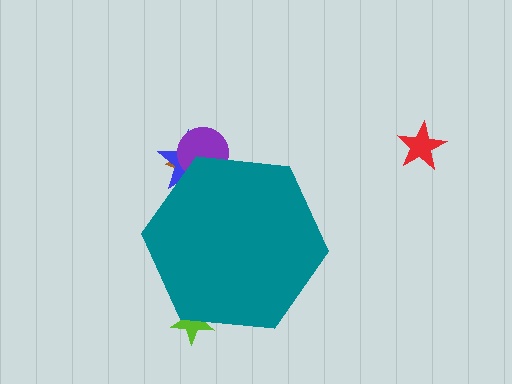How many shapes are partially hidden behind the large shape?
4 shapes are partially hidden.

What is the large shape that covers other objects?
A teal hexagon.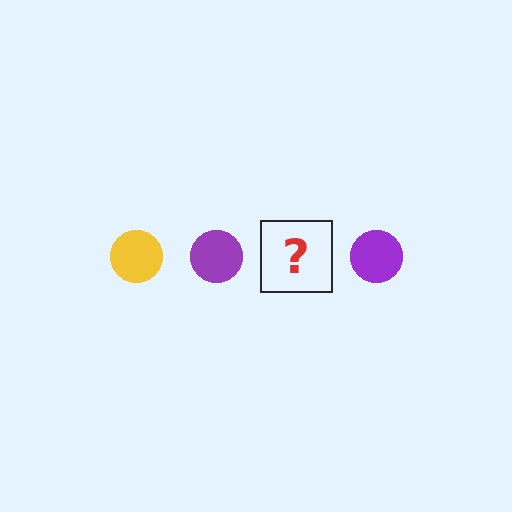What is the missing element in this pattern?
The missing element is a yellow circle.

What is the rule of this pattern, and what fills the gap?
The rule is that the pattern cycles through yellow, purple circles. The gap should be filled with a yellow circle.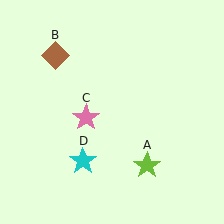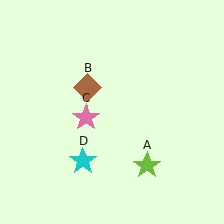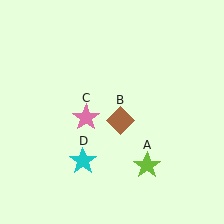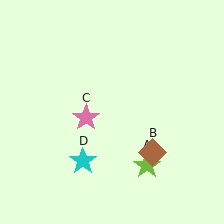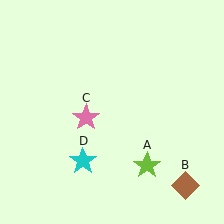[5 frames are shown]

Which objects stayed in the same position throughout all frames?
Lime star (object A) and pink star (object C) and cyan star (object D) remained stationary.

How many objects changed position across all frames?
1 object changed position: brown diamond (object B).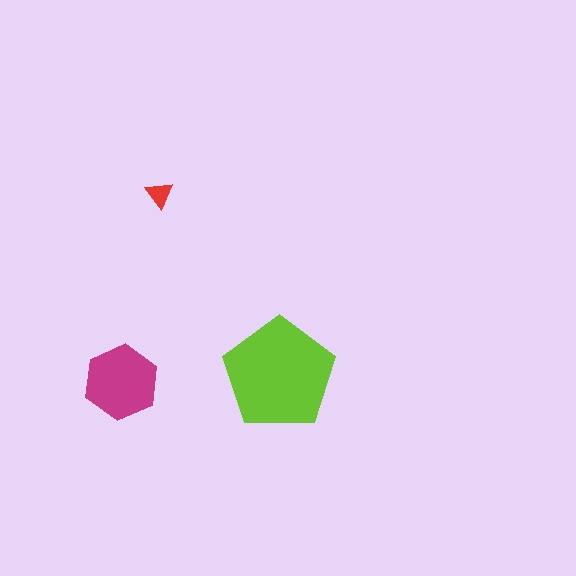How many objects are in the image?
There are 3 objects in the image.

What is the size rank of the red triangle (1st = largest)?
3rd.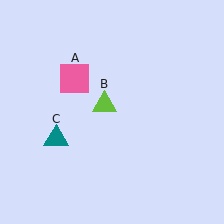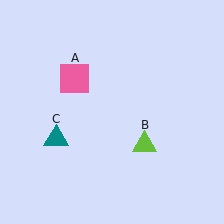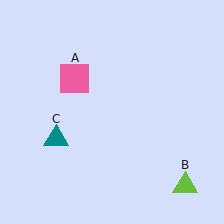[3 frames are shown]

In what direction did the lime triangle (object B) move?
The lime triangle (object B) moved down and to the right.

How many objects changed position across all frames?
1 object changed position: lime triangle (object B).